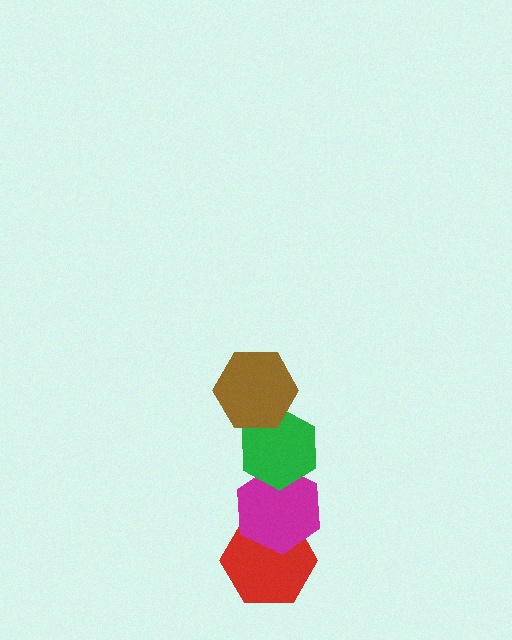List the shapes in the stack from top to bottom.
From top to bottom: the brown hexagon, the green hexagon, the magenta hexagon, the red hexagon.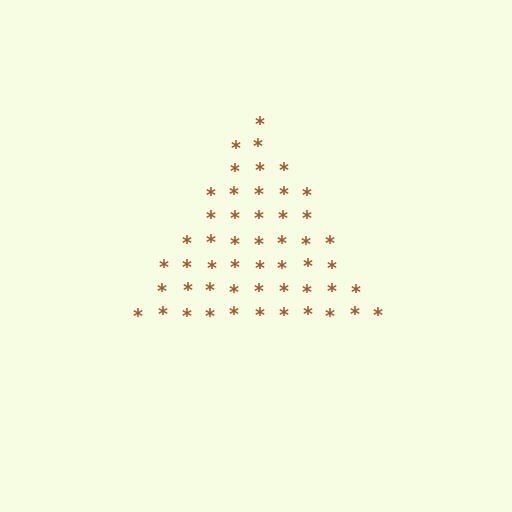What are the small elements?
The small elements are asterisks.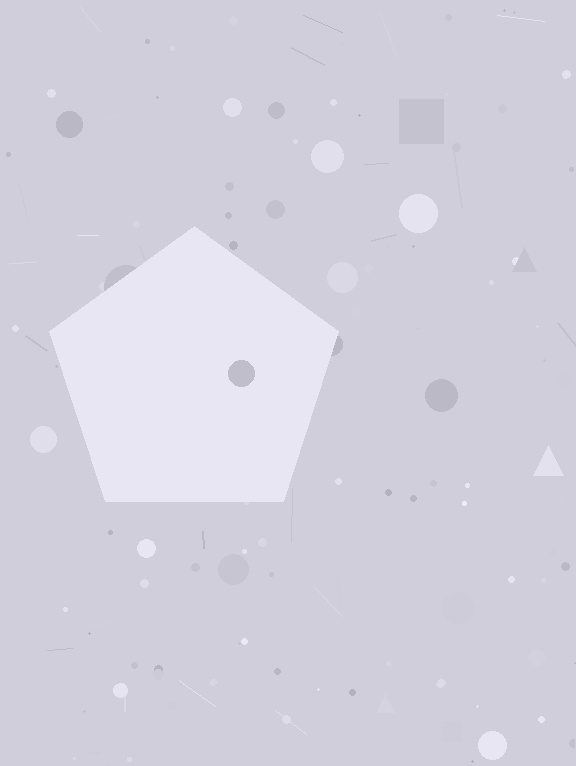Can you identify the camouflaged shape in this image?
The camouflaged shape is a pentagon.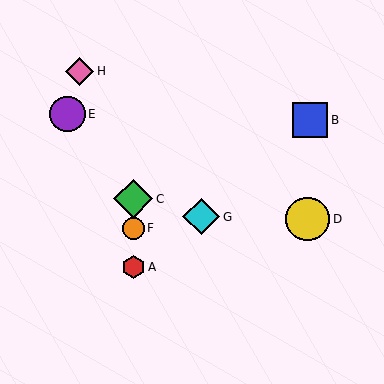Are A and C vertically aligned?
Yes, both are at x≈133.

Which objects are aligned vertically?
Objects A, C, F are aligned vertically.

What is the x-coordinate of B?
Object B is at x≈310.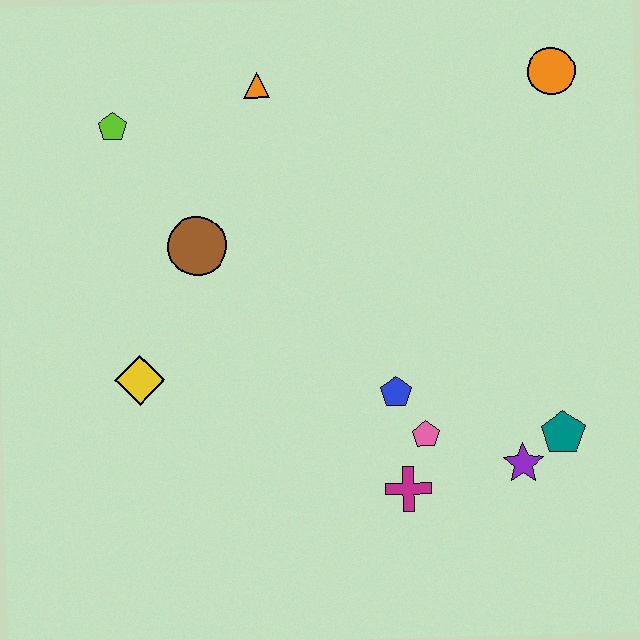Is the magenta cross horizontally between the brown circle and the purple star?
Yes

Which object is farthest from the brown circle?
The teal pentagon is farthest from the brown circle.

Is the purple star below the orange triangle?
Yes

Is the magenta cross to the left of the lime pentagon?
No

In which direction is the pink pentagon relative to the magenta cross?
The pink pentagon is above the magenta cross.